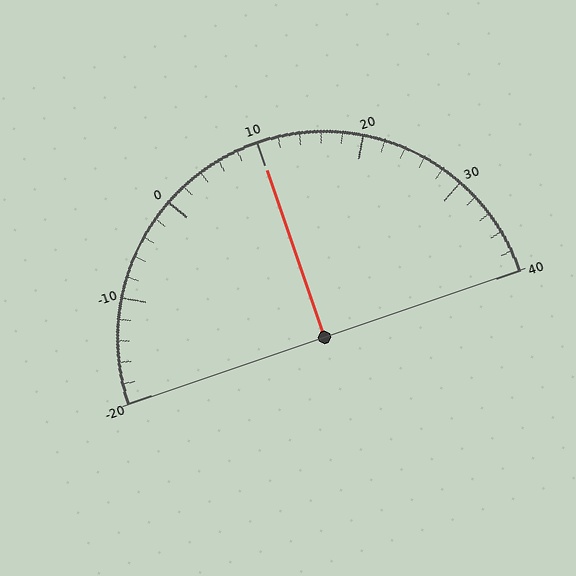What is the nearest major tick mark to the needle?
The nearest major tick mark is 10.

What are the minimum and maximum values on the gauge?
The gauge ranges from -20 to 40.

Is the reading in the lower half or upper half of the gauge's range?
The reading is in the upper half of the range (-20 to 40).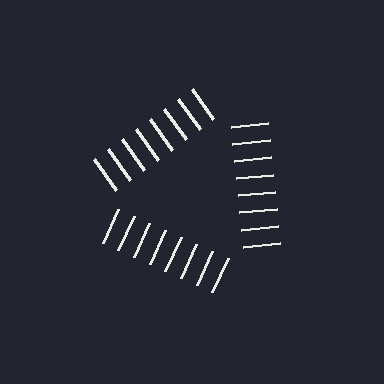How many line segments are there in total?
24 — 8 along each of the 3 edges.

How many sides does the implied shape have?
3 sides — the line-ends trace a triangle.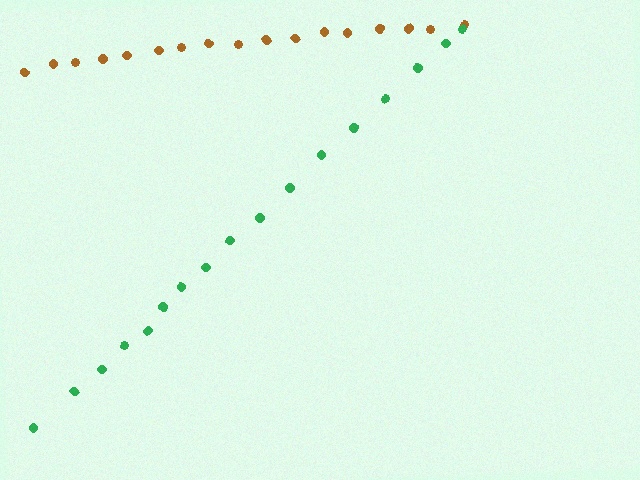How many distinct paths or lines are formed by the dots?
There are 2 distinct paths.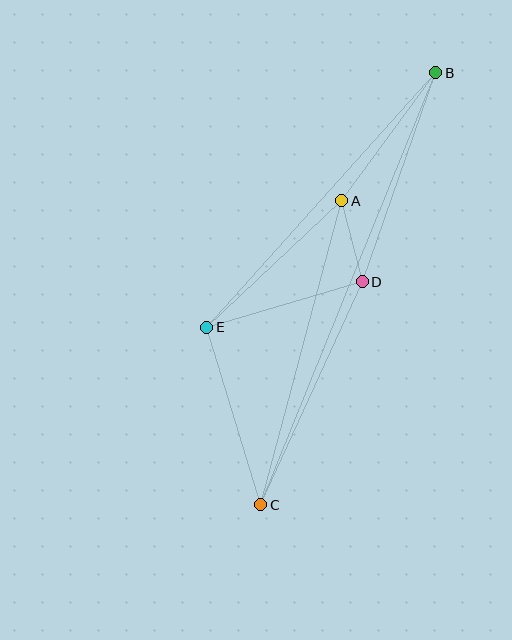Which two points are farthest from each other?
Points B and C are farthest from each other.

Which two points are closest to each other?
Points A and D are closest to each other.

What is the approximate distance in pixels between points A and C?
The distance between A and C is approximately 315 pixels.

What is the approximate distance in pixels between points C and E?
The distance between C and E is approximately 185 pixels.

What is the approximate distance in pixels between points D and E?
The distance between D and E is approximately 162 pixels.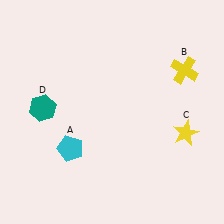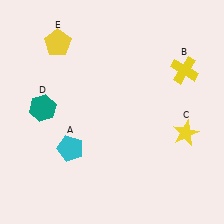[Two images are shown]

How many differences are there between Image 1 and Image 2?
There is 1 difference between the two images.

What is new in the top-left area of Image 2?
A yellow pentagon (E) was added in the top-left area of Image 2.